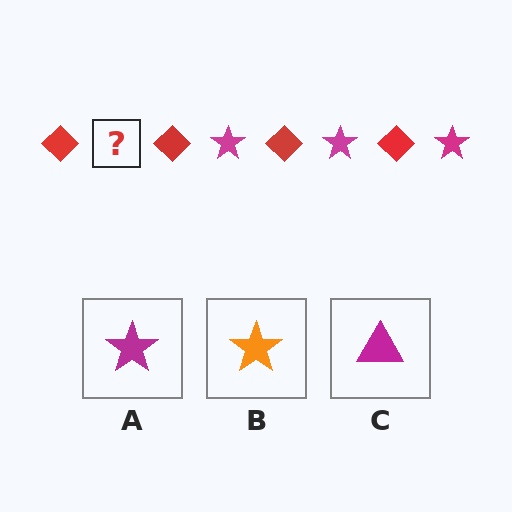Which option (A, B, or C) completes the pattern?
A.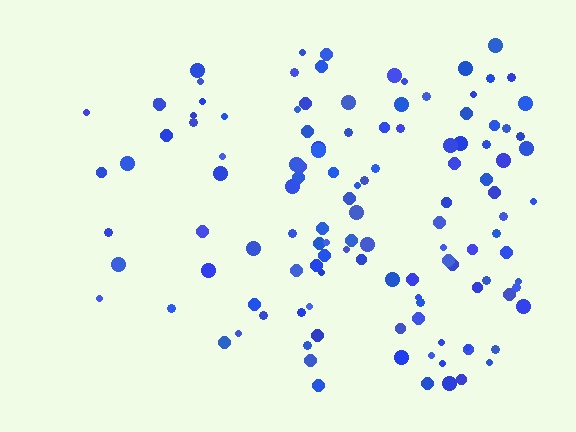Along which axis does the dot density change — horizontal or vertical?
Horizontal.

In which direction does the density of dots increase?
From left to right, with the right side densest.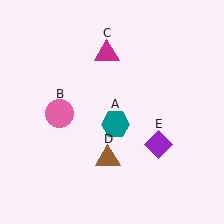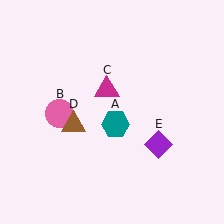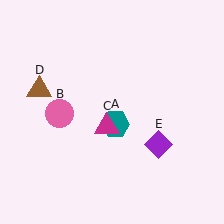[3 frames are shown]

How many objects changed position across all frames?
2 objects changed position: magenta triangle (object C), brown triangle (object D).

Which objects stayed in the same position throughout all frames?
Teal hexagon (object A) and pink circle (object B) and purple diamond (object E) remained stationary.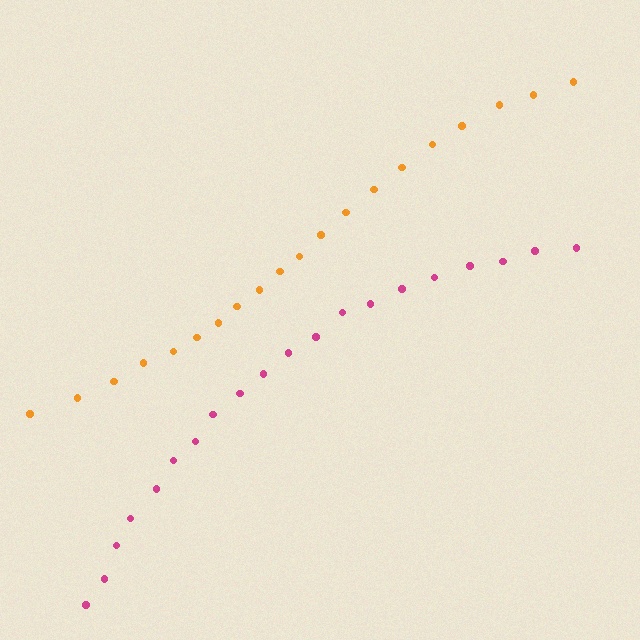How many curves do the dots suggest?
There are 2 distinct paths.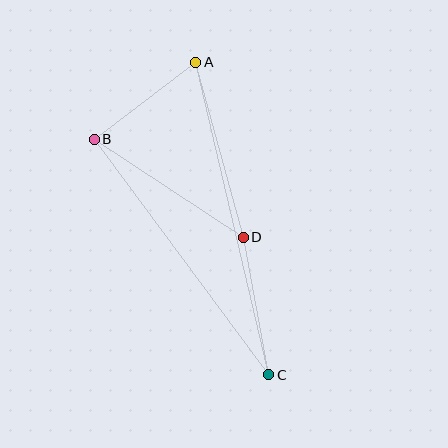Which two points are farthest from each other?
Points A and C are farthest from each other.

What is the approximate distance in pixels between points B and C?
The distance between B and C is approximately 293 pixels.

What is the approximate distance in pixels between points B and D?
The distance between B and D is approximately 178 pixels.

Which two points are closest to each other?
Points A and B are closest to each other.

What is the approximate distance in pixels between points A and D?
The distance between A and D is approximately 181 pixels.